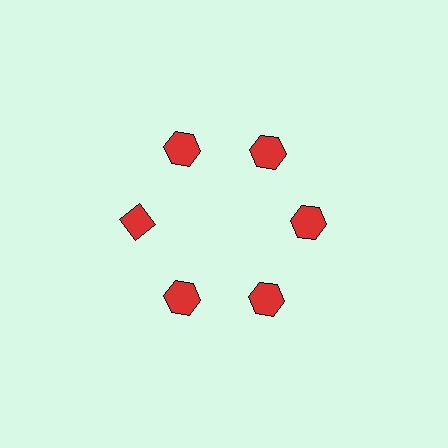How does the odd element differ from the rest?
It has a different shape: diamond instead of hexagon.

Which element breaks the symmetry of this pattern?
The red diamond at roughly the 9 o'clock position breaks the symmetry. All other shapes are red hexagons.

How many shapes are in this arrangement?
There are 6 shapes arranged in a ring pattern.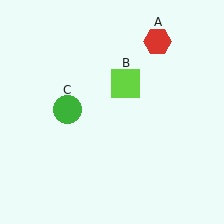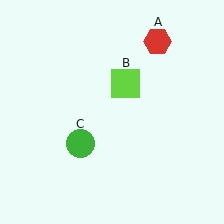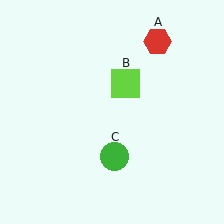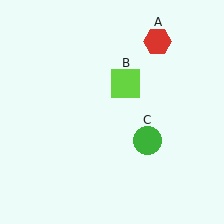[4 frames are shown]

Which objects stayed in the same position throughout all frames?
Red hexagon (object A) and lime square (object B) remained stationary.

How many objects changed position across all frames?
1 object changed position: green circle (object C).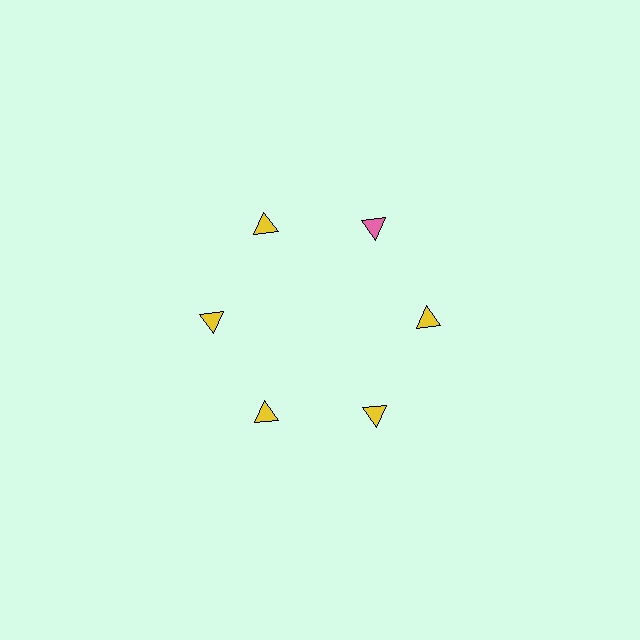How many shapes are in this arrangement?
There are 6 shapes arranged in a ring pattern.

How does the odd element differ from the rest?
It has a different color: pink instead of yellow.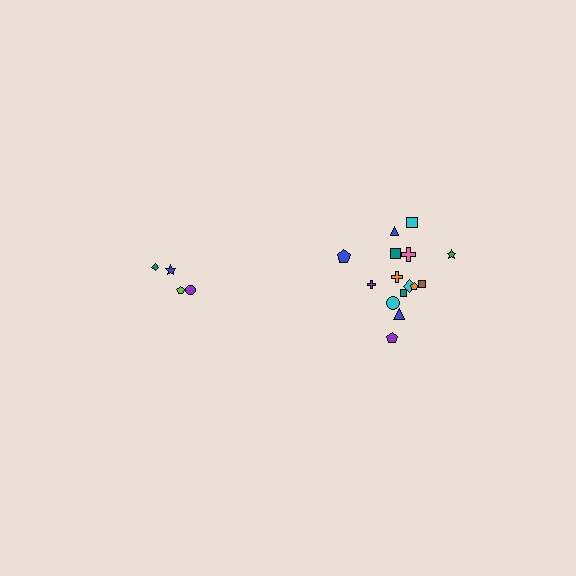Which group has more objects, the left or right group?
The right group.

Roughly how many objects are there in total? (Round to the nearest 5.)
Roughly 20 objects in total.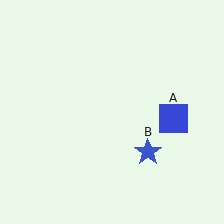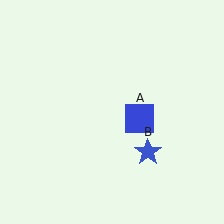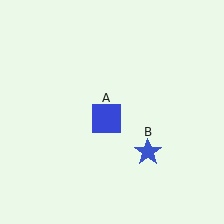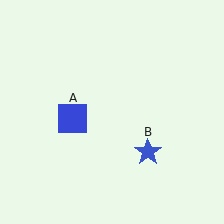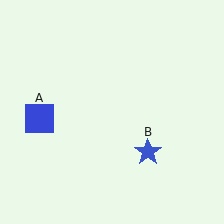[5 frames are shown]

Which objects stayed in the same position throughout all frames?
Blue star (object B) remained stationary.